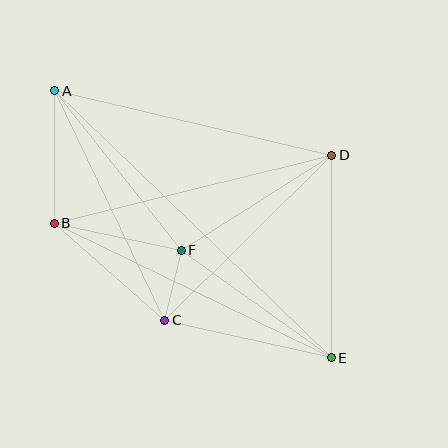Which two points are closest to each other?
Points C and F are closest to each other.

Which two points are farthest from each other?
Points A and E are farthest from each other.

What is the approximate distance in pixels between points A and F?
The distance between A and F is approximately 204 pixels.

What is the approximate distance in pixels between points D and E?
The distance between D and E is approximately 203 pixels.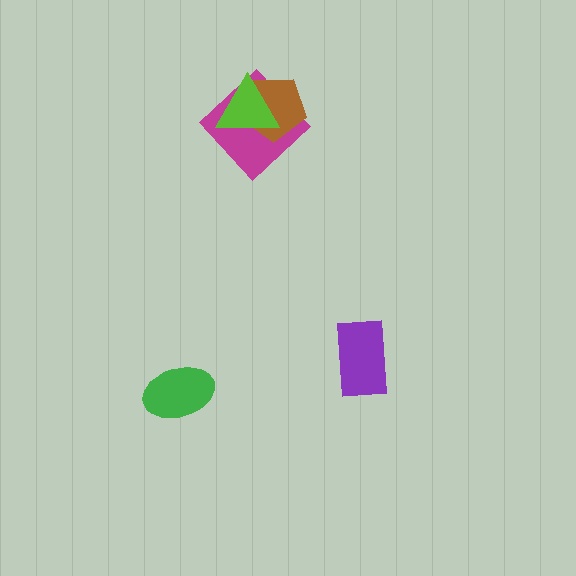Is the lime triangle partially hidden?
No, no other shape covers it.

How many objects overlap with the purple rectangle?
0 objects overlap with the purple rectangle.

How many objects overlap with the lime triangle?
2 objects overlap with the lime triangle.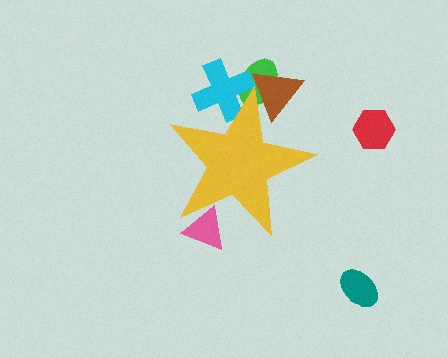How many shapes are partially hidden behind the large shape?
4 shapes are partially hidden.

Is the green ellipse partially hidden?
Yes, the green ellipse is partially hidden behind the yellow star.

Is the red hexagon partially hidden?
No, the red hexagon is fully visible.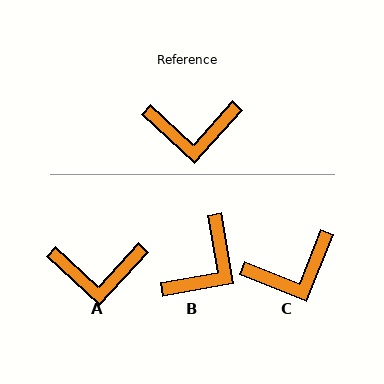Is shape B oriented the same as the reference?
No, it is off by about 52 degrees.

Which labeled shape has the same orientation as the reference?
A.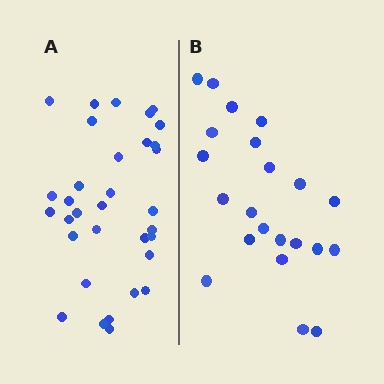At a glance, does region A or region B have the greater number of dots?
Region A (the left region) has more dots.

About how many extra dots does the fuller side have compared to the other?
Region A has roughly 12 or so more dots than region B.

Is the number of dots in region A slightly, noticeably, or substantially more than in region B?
Region A has substantially more. The ratio is roughly 1.5 to 1.